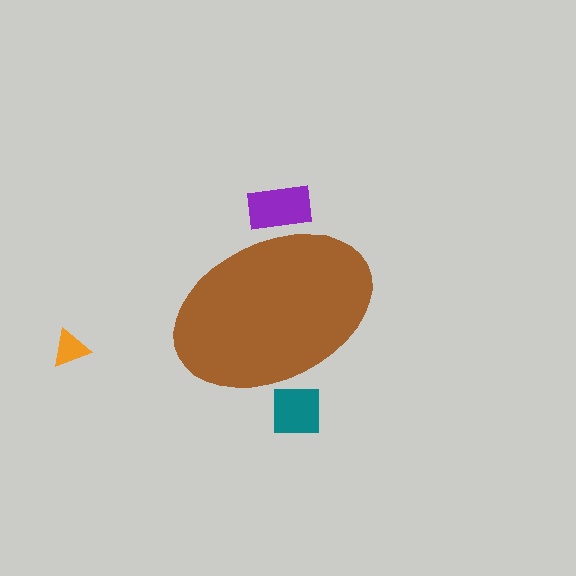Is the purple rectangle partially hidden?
Yes, the purple rectangle is partially hidden behind the brown ellipse.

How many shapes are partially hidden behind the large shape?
2 shapes are partially hidden.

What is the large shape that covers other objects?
A brown ellipse.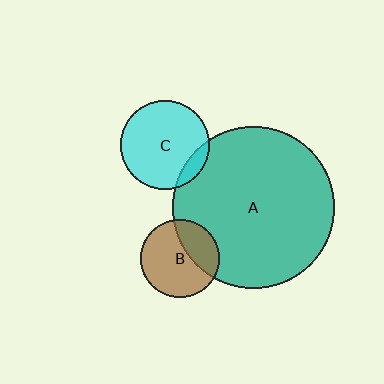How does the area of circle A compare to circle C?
Approximately 3.3 times.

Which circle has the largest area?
Circle A (teal).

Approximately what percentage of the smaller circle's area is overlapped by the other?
Approximately 30%.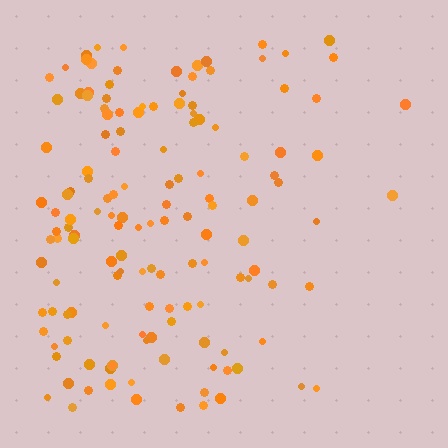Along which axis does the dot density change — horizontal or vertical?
Horizontal.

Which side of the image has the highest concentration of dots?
The left.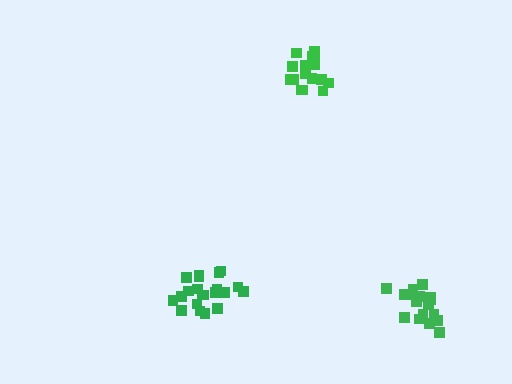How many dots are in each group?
Group 1: 21 dots, Group 2: 16 dots, Group 3: 18 dots (55 total).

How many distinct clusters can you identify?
There are 3 distinct clusters.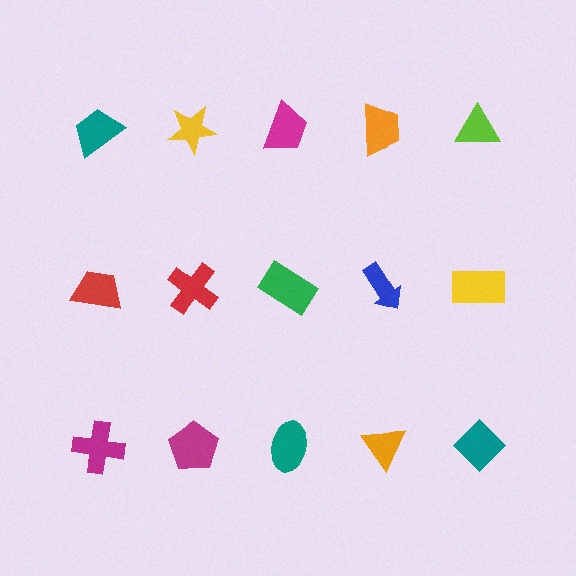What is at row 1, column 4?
An orange trapezoid.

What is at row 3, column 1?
A magenta cross.